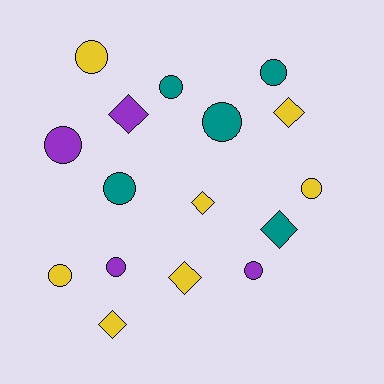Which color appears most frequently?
Yellow, with 7 objects.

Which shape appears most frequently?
Circle, with 10 objects.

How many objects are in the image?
There are 16 objects.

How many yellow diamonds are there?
There are 4 yellow diamonds.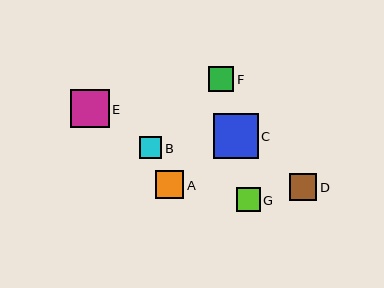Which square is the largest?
Square C is the largest with a size of approximately 45 pixels.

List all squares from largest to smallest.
From largest to smallest: C, E, A, D, F, G, B.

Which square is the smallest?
Square B is the smallest with a size of approximately 23 pixels.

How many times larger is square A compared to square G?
Square A is approximately 1.2 times the size of square G.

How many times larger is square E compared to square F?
Square E is approximately 1.5 times the size of square F.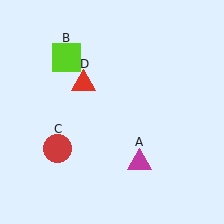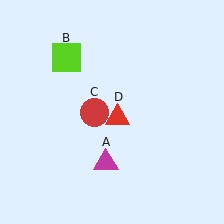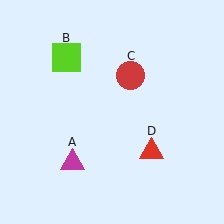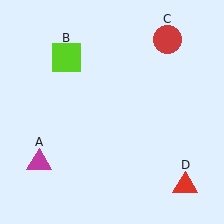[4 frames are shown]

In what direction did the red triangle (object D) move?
The red triangle (object D) moved down and to the right.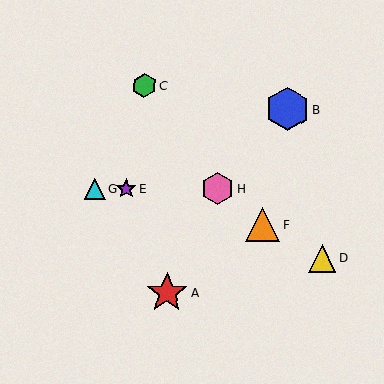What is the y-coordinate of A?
Object A is at y≈293.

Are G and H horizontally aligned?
Yes, both are at y≈188.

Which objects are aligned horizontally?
Objects E, G, H are aligned horizontally.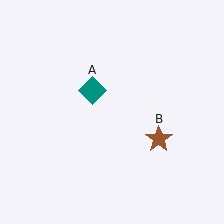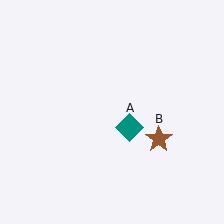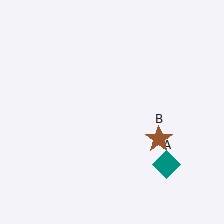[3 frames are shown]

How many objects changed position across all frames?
1 object changed position: teal diamond (object A).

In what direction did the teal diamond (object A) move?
The teal diamond (object A) moved down and to the right.